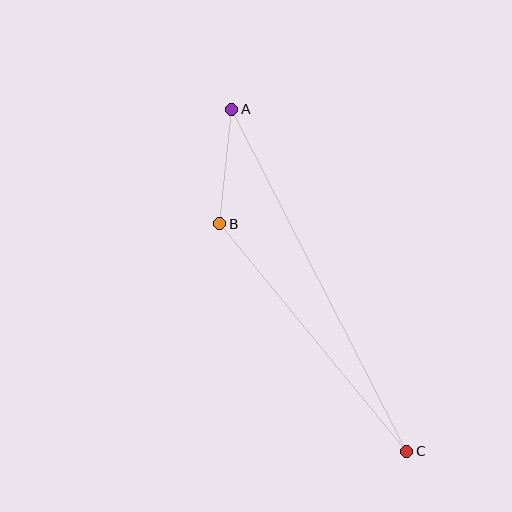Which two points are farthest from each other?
Points A and C are farthest from each other.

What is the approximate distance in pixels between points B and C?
The distance between B and C is approximately 295 pixels.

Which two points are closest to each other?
Points A and B are closest to each other.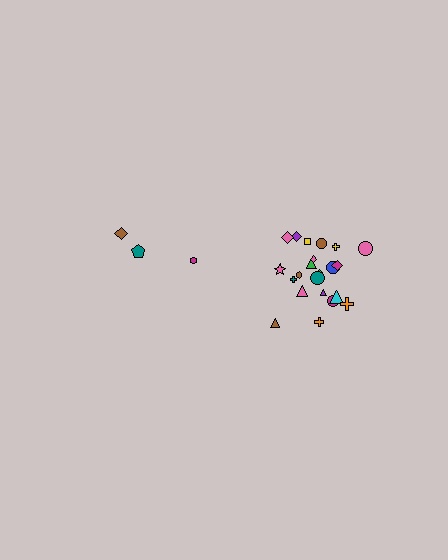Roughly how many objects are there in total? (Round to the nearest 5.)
Roughly 25 objects in total.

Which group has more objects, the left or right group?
The right group.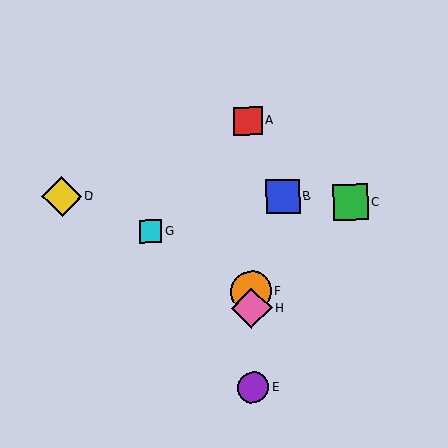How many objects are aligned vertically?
4 objects (A, E, F, H) are aligned vertically.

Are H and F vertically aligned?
Yes, both are at x≈252.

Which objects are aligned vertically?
Objects A, E, F, H are aligned vertically.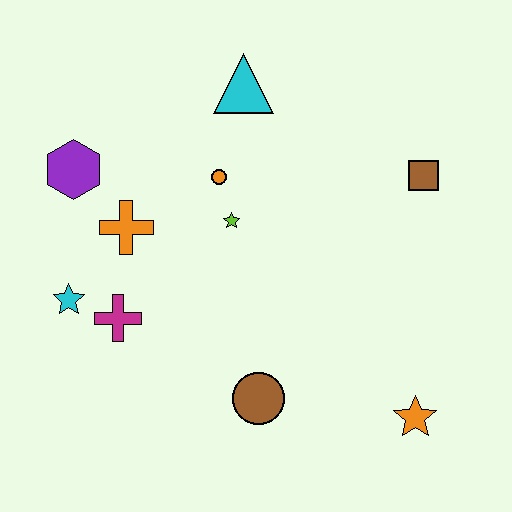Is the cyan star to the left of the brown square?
Yes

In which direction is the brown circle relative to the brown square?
The brown circle is below the brown square.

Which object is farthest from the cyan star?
The brown square is farthest from the cyan star.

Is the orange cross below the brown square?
Yes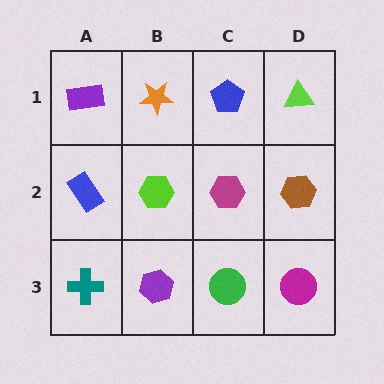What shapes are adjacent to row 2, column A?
A purple rectangle (row 1, column A), a teal cross (row 3, column A), a lime hexagon (row 2, column B).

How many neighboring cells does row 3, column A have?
2.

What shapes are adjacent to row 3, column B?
A lime hexagon (row 2, column B), a teal cross (row 3, column A), a green circle (row 3, column C).